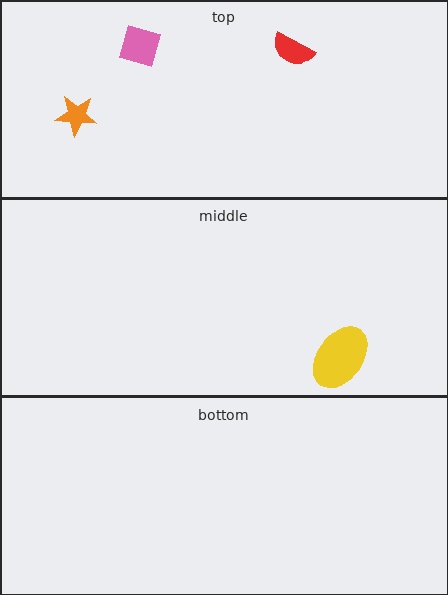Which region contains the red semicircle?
The top region.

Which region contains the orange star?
The top region.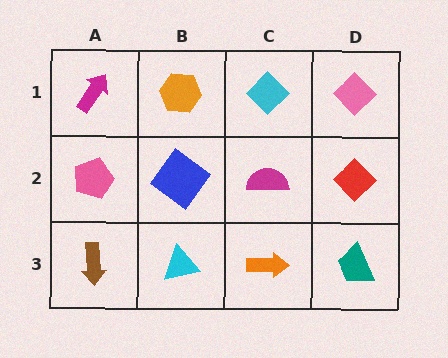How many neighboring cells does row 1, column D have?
2.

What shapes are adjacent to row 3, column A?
A pink pentagon (row 2, column A), a cyan triangle (row 3, column B).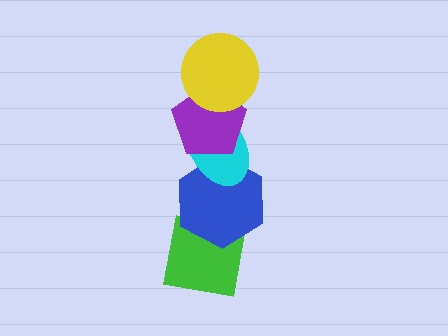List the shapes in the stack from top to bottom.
From top to bottom: the yellow circle, the purple pentagon, the cyan ellipse, the blue hexagon, the green square.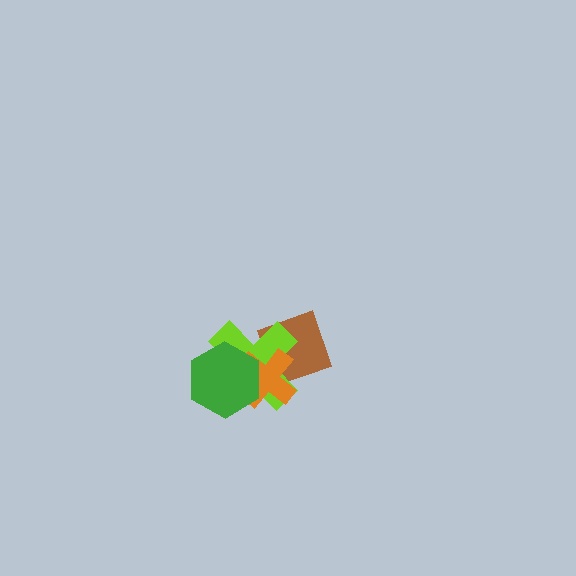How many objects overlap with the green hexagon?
2 objects overlap with the green hexagon.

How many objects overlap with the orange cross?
3 objects overlap with the orange cross.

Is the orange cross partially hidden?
Yes, it is partially covered by another shape.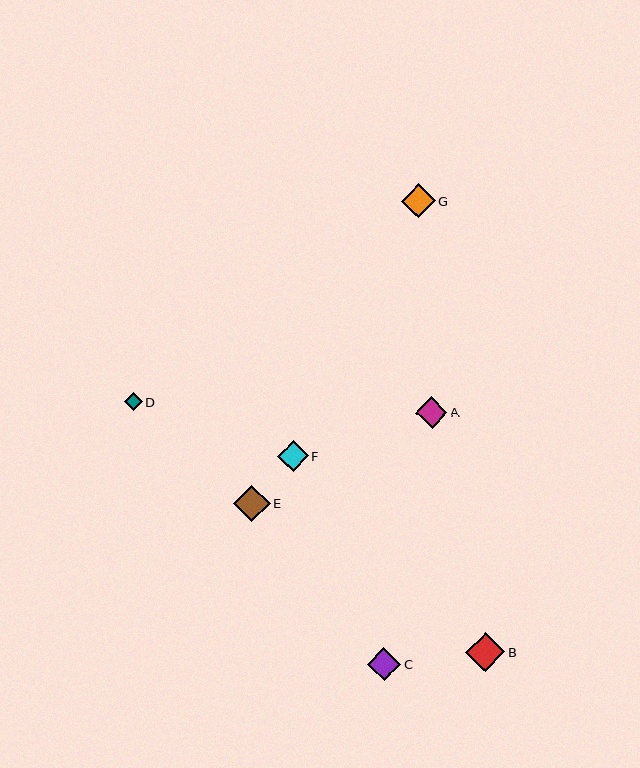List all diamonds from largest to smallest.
From largest to smallest: B, E, G, C, A, F, D.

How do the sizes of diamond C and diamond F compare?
Diamond C and diamond F are approximately the same size.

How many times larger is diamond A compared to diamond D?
Diamond A is approximately 1.8 times the size of diamond D.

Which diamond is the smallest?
Diamond D is the smallest with a size of approximately 18 pixels.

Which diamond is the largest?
Diamond B is the largest with a size of approximately 39 pixels.